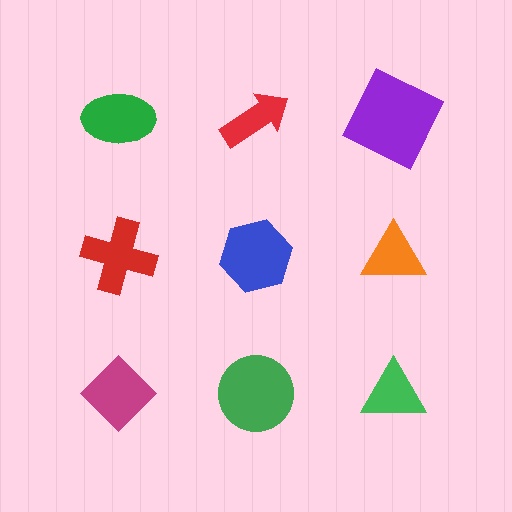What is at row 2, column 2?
A blue hexagon.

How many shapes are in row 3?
3 shapes.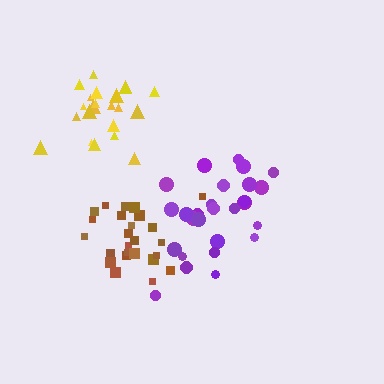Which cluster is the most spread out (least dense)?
Purple.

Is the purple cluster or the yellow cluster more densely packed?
Yellow.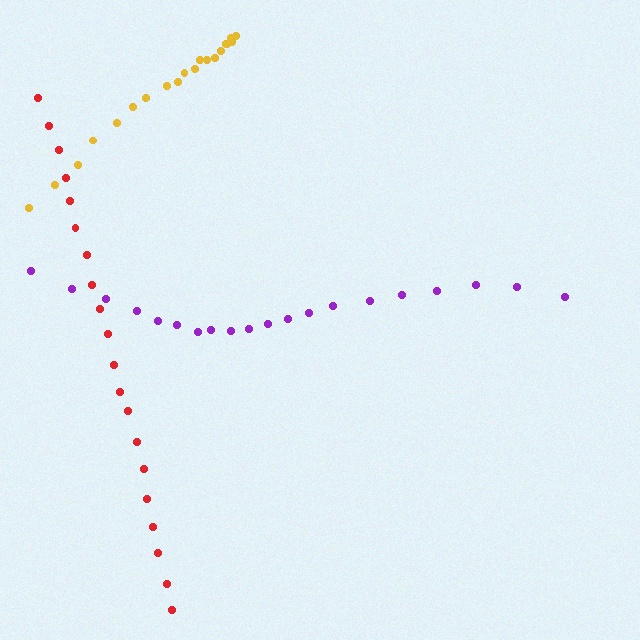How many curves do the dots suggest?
There are 3 distinct paths.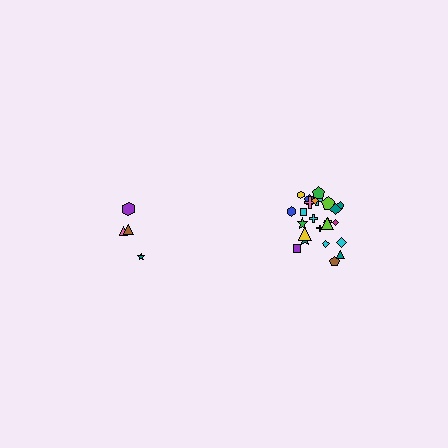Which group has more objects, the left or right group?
The right group.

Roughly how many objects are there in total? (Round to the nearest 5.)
Roughly 30 objects in total.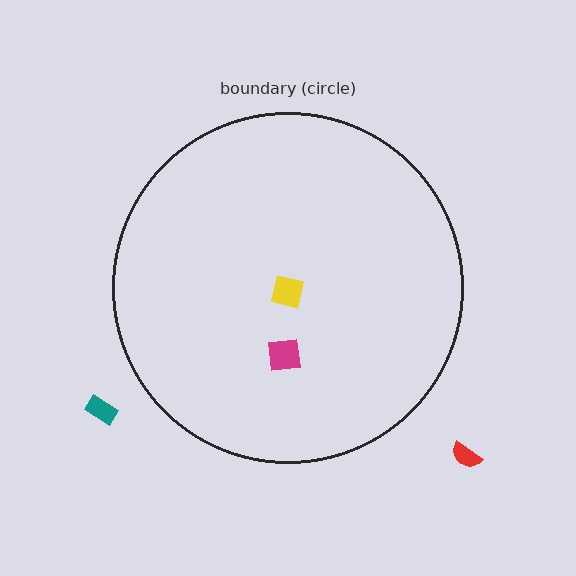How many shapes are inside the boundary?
2 inside, 2 outside.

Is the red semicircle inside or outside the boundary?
Outside.